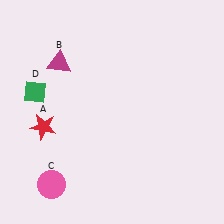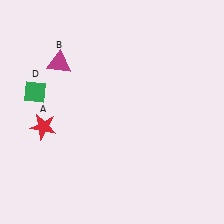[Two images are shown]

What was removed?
The pink circle (C) was removed in Image 2.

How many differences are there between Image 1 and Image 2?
There is 1 difference between the two images.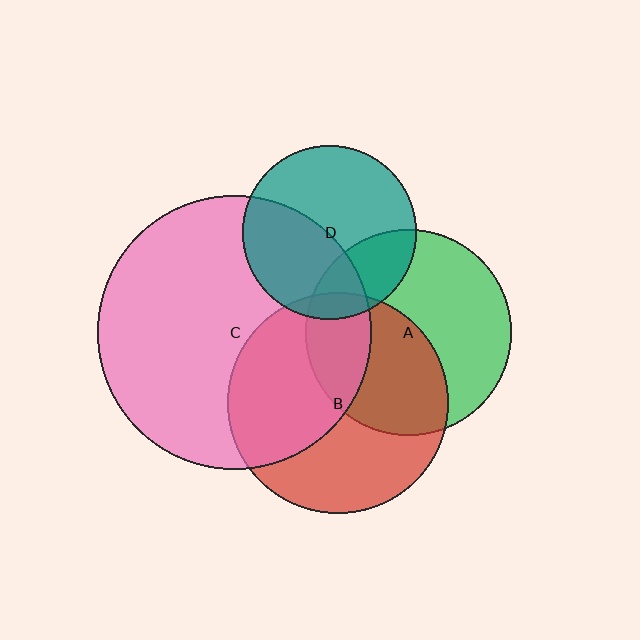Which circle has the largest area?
Circle C (pink).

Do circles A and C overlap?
Yes.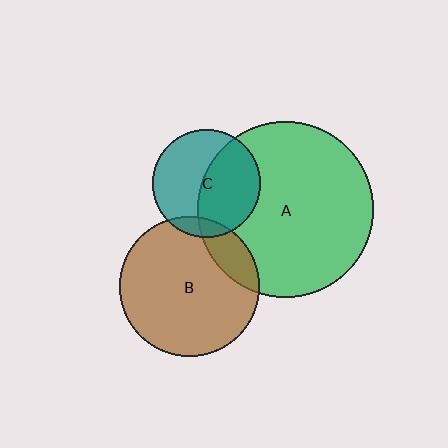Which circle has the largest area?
Circle A (green).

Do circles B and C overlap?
Yes.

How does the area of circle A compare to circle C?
Approximately 2.7 times.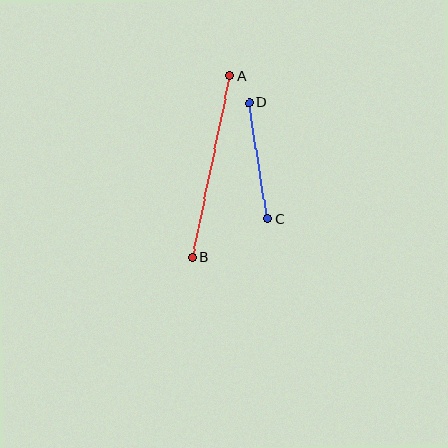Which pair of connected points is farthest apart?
Points A and B are farthest apart.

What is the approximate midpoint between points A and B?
The midpoint is at approximately (211, 167) pixels.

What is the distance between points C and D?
The distance is approximately 117 pixels.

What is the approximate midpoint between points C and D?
The midpoint is at approximately (258, 161) pixels.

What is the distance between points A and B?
The distance is approximately 185 pixels.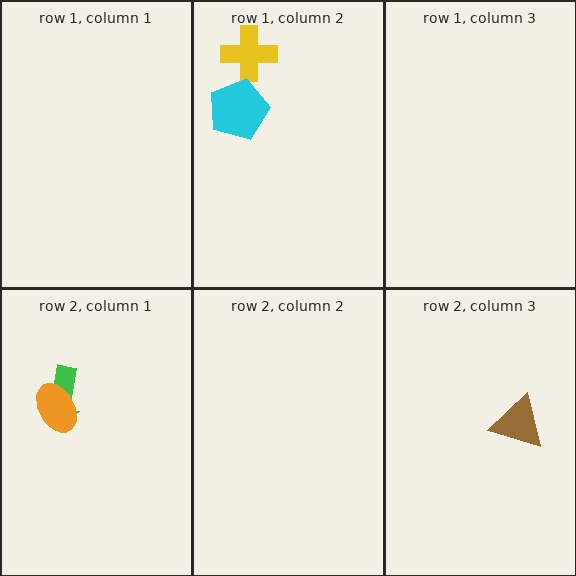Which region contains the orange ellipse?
The row 2, column 1 region.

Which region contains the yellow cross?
The row 1, column 2 region.